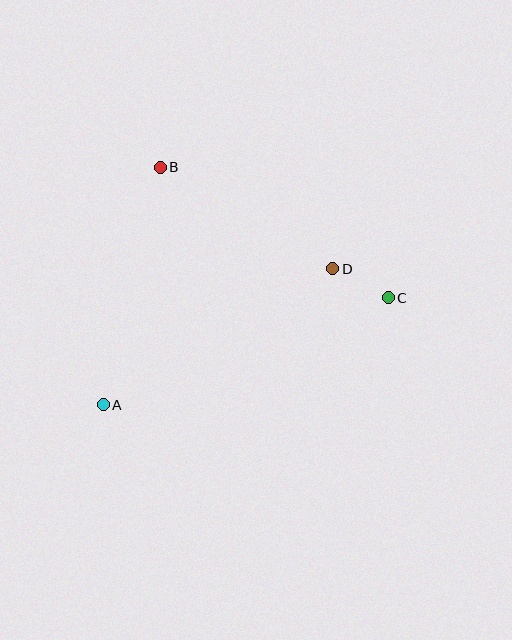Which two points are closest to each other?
Points C and D are closest to each other.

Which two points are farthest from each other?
Points A and C are farthest from each other.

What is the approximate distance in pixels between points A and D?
The distance between A and D is approximately 267 pixels.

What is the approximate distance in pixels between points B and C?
The distance between B and C is approximately 263 pixels.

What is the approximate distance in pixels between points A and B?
The distance between A and B is approximately 244 pixels.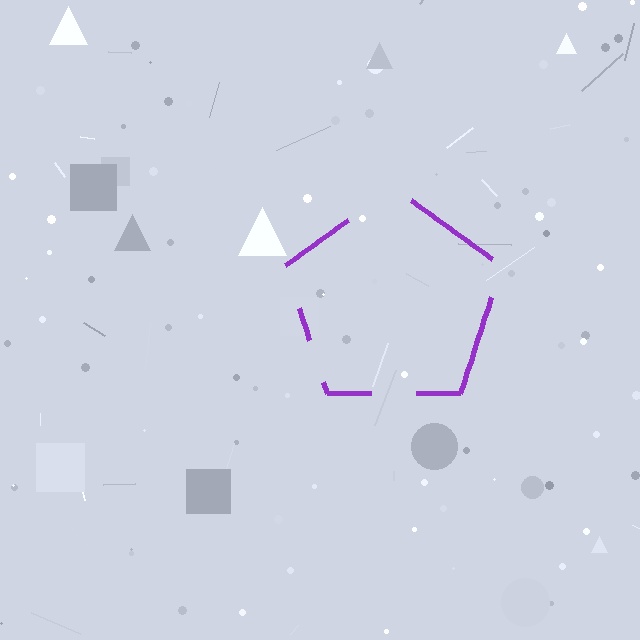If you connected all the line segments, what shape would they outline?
They would outline a pentagon.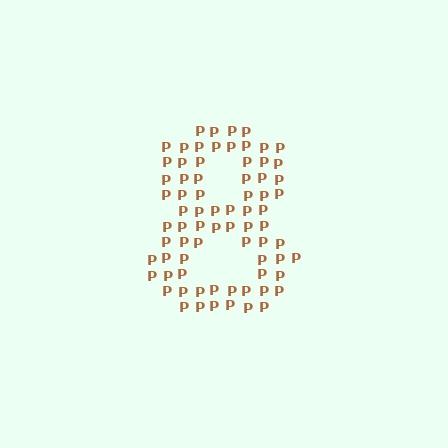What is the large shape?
The large shape is the digit 8.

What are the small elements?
The small elements are letter P's.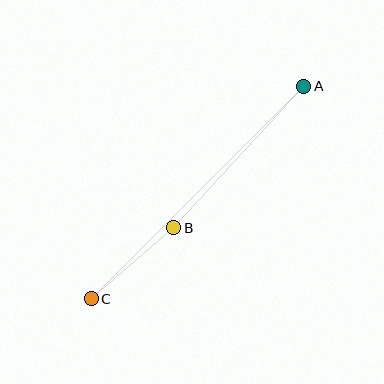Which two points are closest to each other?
Points B and C are closest to each other.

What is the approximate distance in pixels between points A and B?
The distance between A and B is approximately 192 pixels.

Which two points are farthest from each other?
Points A and C are farthest from each other.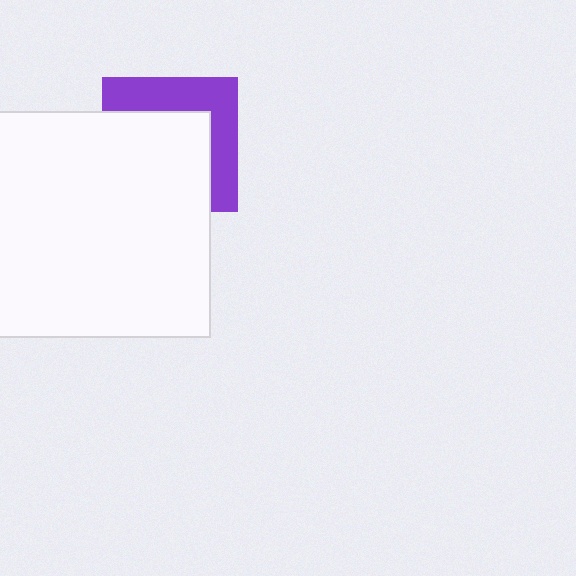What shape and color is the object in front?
The object in front is a white square.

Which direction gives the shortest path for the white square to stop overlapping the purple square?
Moving toward the lower-left gives the shortest separation.